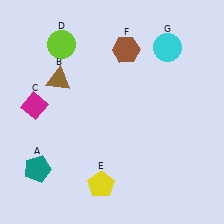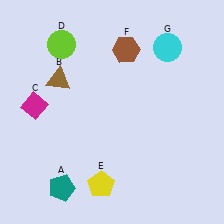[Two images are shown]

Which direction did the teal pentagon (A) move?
The teal pentagon (A) moved right.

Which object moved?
The teal pentagon (A) moved right.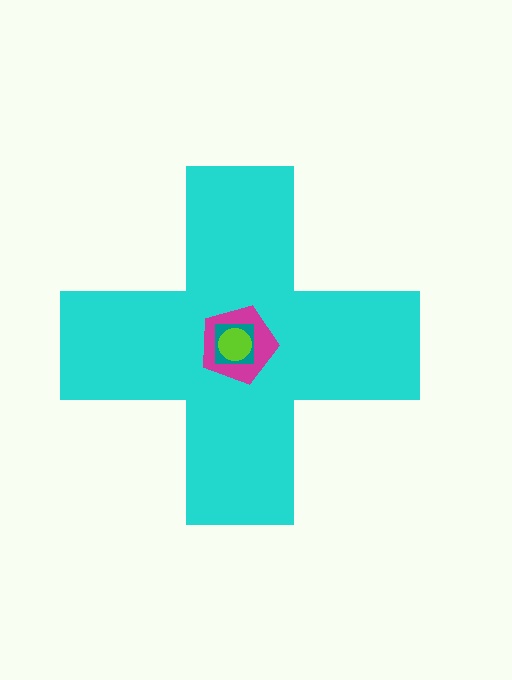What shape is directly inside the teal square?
The lime circle.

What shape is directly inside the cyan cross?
The magenta pentagon.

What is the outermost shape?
The cyan cross.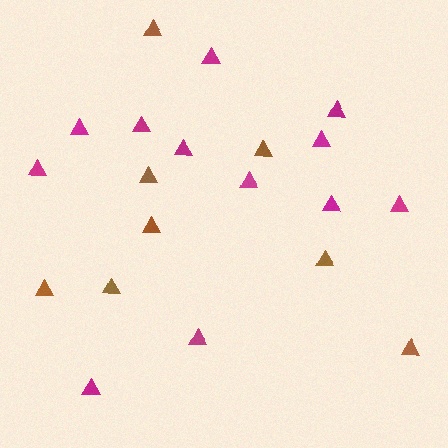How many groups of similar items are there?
There are 2 groups: one group of brown triangles (8) and one group of magenta triangles (12).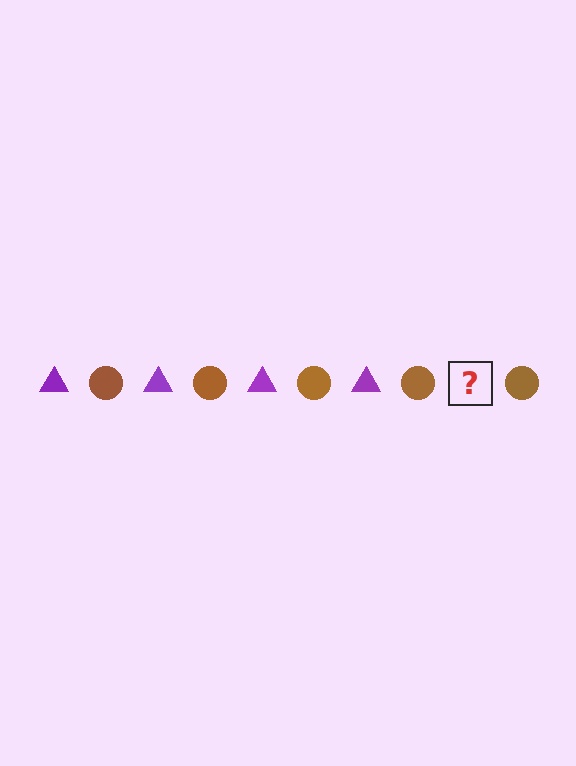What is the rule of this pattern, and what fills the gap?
The rule is that the pattern alternates between purple triangle and brown circle. The gap should be filled with a purple triangle.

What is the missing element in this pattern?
The missing element is a purple triangle.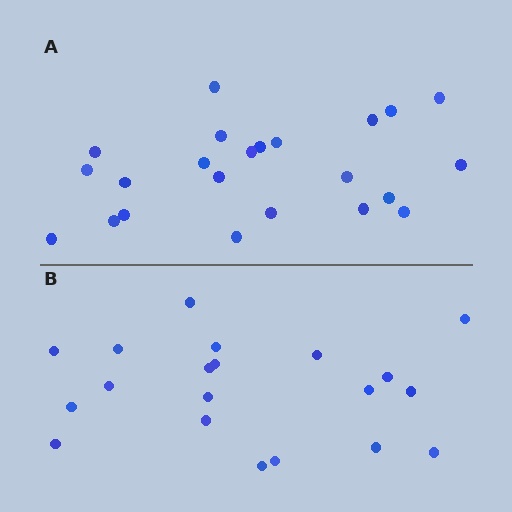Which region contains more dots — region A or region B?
Region A (the top region) has more dots.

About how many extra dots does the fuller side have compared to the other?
Region A has just a few more — roughly 2 or 3 more dots than region B.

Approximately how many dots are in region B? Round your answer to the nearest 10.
About 20 dots.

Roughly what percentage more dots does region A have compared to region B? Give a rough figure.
About 15% more.